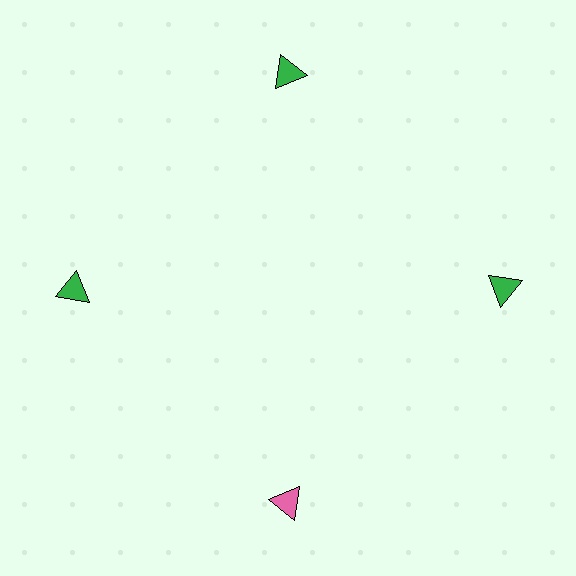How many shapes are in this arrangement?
There are 4 shapes arranged in a ring pattern.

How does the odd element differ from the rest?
It has a different color: pink instead of green.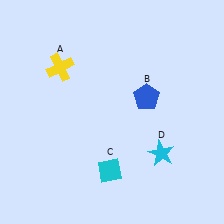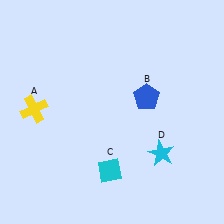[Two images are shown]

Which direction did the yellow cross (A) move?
The yellow cross (A) moved down.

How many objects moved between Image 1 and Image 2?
1 object moved between the two images.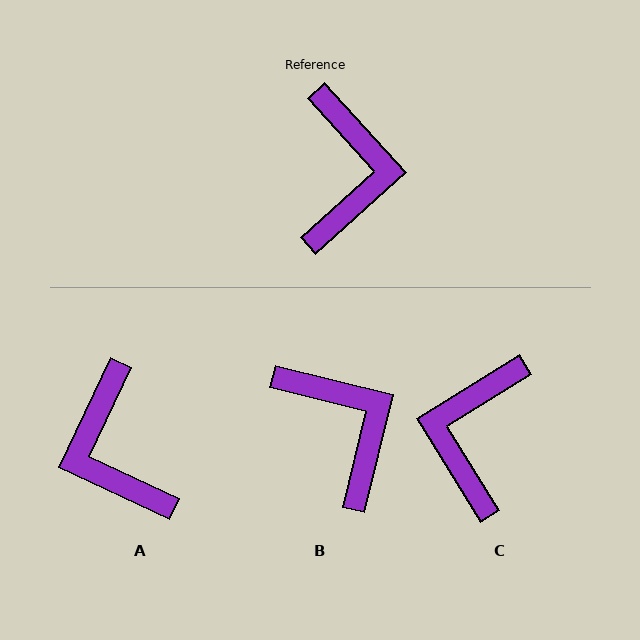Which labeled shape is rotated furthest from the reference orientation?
C, about 169 degrees away.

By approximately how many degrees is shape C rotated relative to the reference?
Approximately 169 degrees counter-clockwise.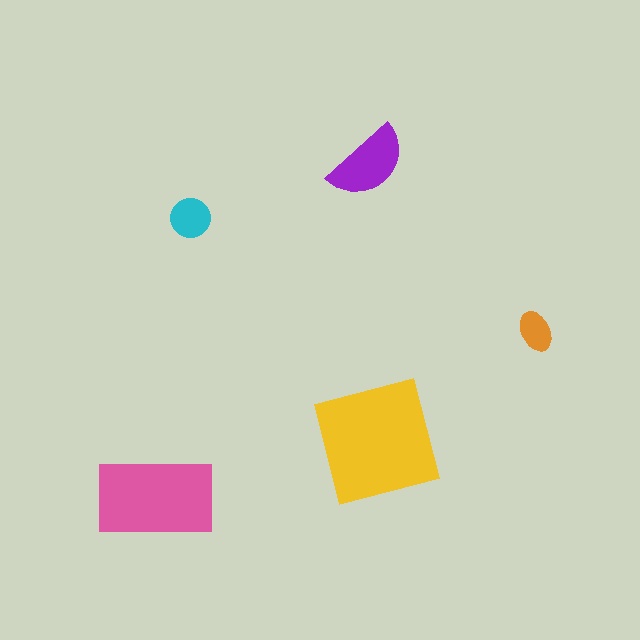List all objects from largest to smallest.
The yellow square, the pink rectangle, the purple semicircle, the cyan circle, the orange ellipse.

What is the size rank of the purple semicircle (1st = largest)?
3rd.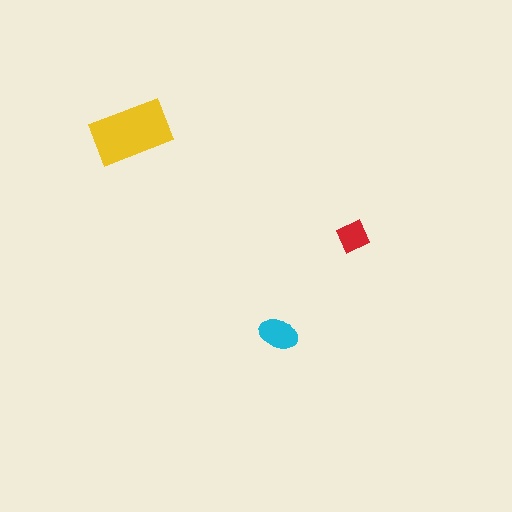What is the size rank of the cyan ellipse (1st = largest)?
2nd.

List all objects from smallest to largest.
The red diamond, the cyan ellipse, the yellow rectangle.